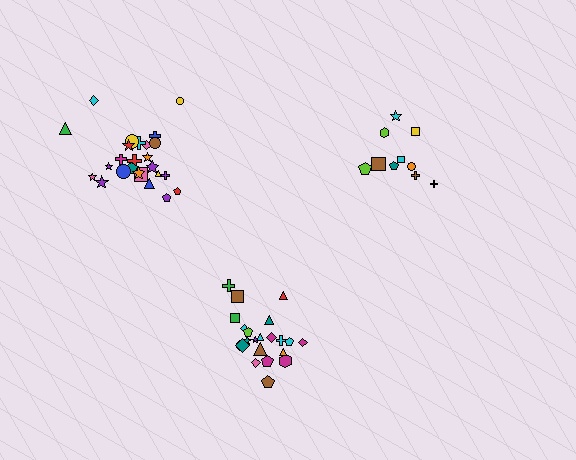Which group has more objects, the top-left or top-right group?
The top-left group.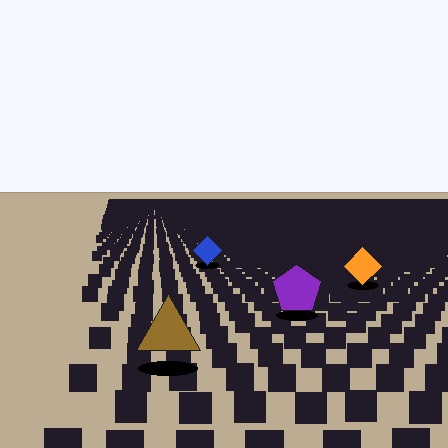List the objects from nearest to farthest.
From nearest to farthest: the brown triangle, the purple pentagon, the orange diamond, the blue diamond.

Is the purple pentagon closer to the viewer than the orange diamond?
Yes. The purple pentagon is closer — you can tell from the texture gradient: the ground texture is coarser near it.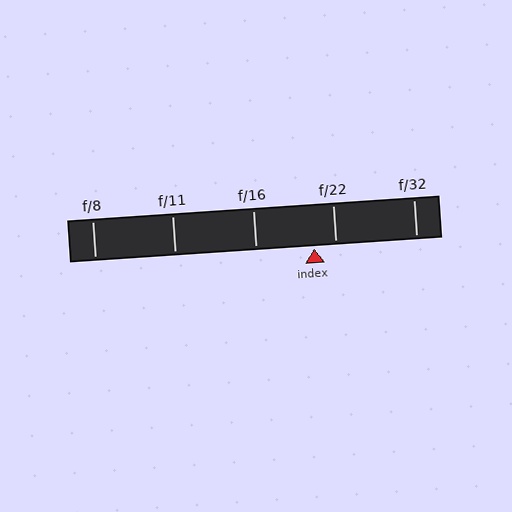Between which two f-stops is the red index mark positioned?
The index mark is between f/16 and f/22.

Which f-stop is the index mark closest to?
The index mark is closest to f/22.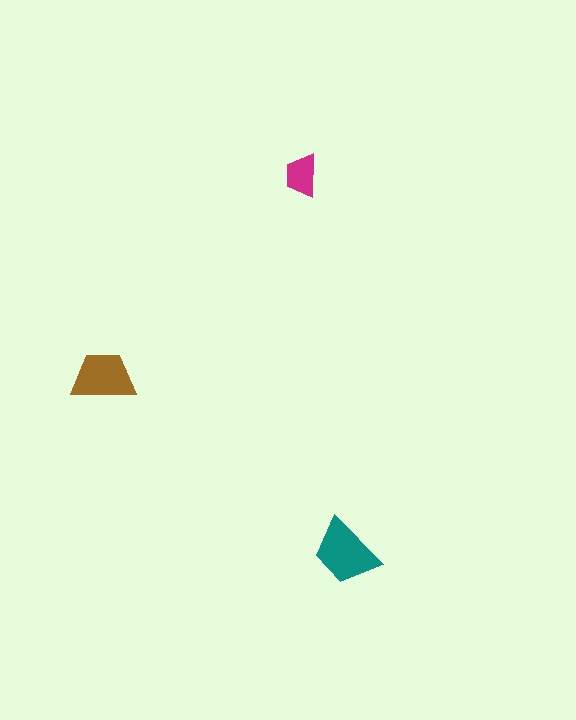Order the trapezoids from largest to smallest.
the teal one, the brown one, the magenta one.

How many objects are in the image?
There are 3 objects in the image.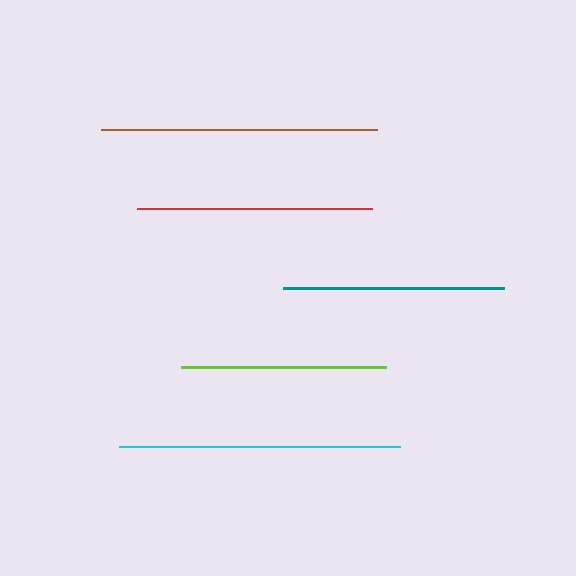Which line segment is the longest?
The cyan line is the longest at approximately 281 pixels.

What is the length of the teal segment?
The teal segment is approximately 221 pixels long.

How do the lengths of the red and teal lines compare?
The red and teal lines are approximately the same length.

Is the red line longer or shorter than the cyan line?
The cyan line is longer than the red line.